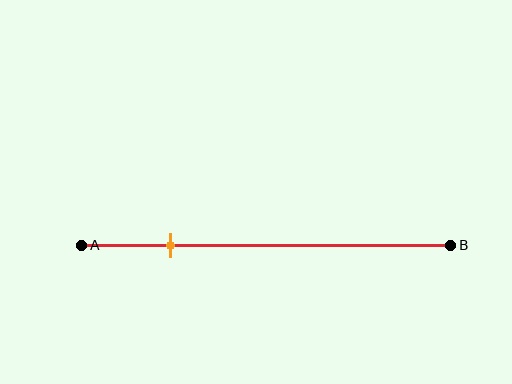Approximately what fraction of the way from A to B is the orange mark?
The orange mark is approximately 25% of the way from A to B.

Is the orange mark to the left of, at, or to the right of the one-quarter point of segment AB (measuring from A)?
The orange mark is approximately at the one-quarter point of segment AB.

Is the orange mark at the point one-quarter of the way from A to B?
Yes, the mark is approximately at the one-quarter point.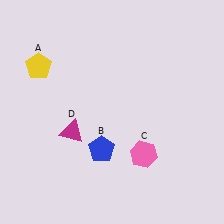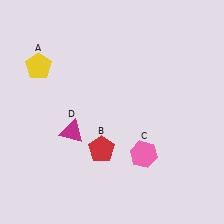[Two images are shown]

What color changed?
The pentagon (B) changed from blue in Image 1 to red in Image 2.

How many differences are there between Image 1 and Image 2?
There is 1 difference between the two images.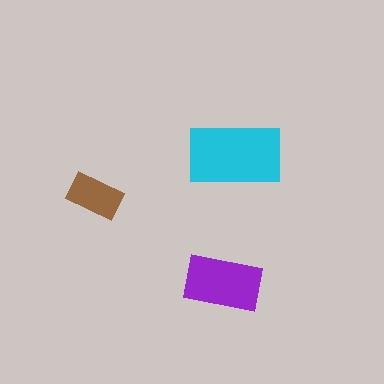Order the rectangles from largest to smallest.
the cyan one, the purple one, the brown one.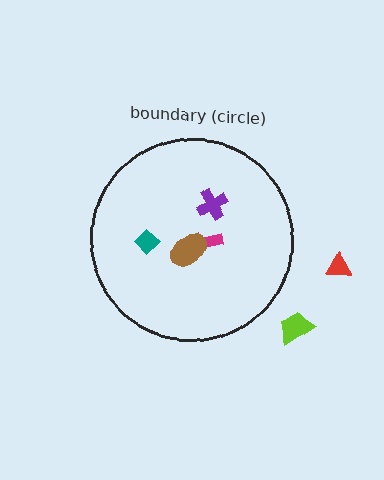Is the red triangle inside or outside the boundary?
Outside.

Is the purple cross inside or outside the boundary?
Inside.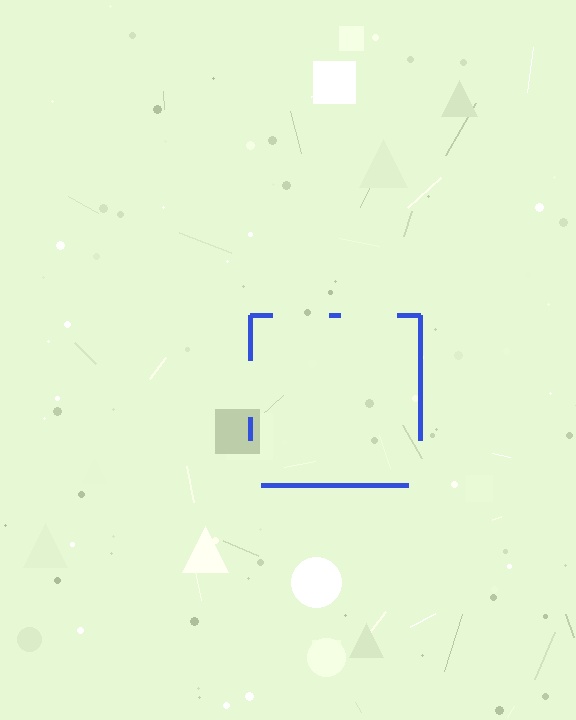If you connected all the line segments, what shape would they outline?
They would outline a square.